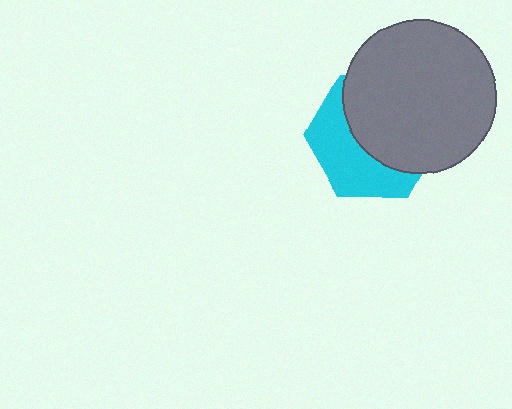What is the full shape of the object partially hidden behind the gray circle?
The partially hidden object is a cyan hexagon.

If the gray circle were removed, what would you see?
You would see the complete cyan hexagon.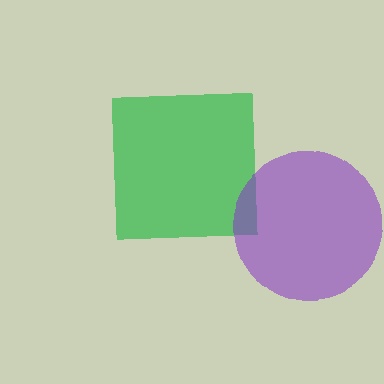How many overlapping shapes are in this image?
There are 2 overlapping shapes in the image.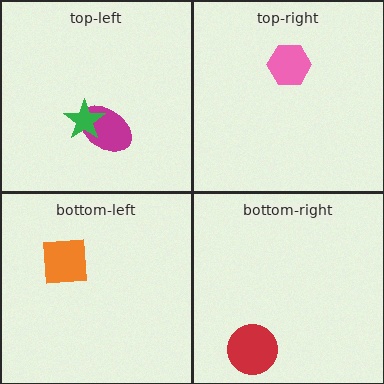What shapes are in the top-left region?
The magenta ellipse, the green star.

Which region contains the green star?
The top-left region.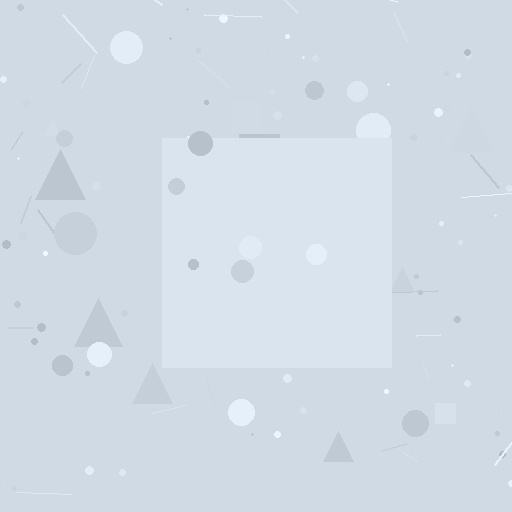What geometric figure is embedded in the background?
A square is embedded in the background.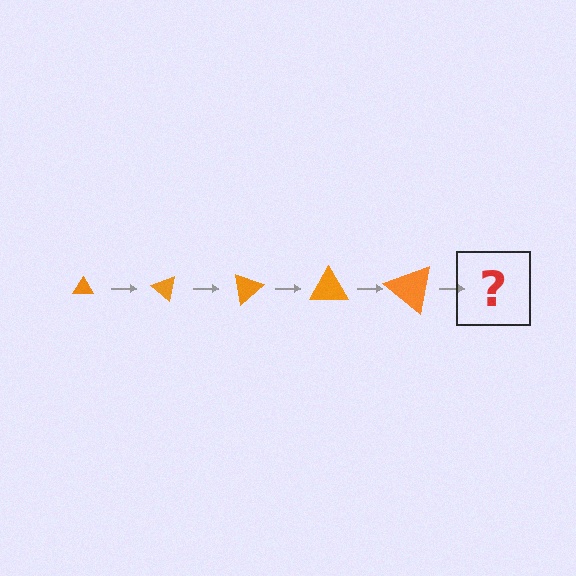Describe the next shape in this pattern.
It should be a triangle, larger than the previous one and rotated 200 degrees from the start.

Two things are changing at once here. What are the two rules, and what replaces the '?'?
The two rules are that the triangle grows larger each step and it rotates 40 degrees each step. The '?' should be a triangle, larger than the previous one and rotated 200 degrees from the start.